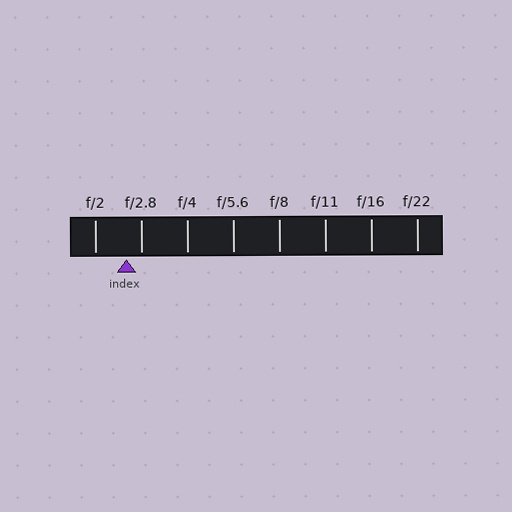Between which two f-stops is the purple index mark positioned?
The index mark is between f/2 and f/2.8.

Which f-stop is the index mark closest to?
The index mark is closest to f/2.8.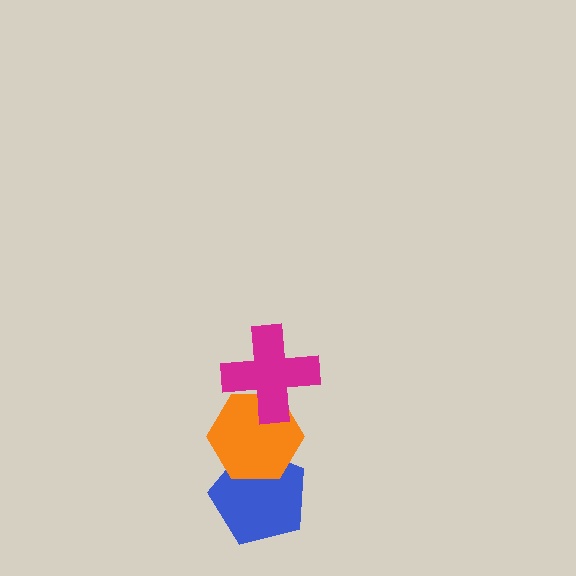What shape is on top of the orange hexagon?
The magenta cross is on top of the orange hexagon.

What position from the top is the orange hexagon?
The orange hexagon is 2nd from the top.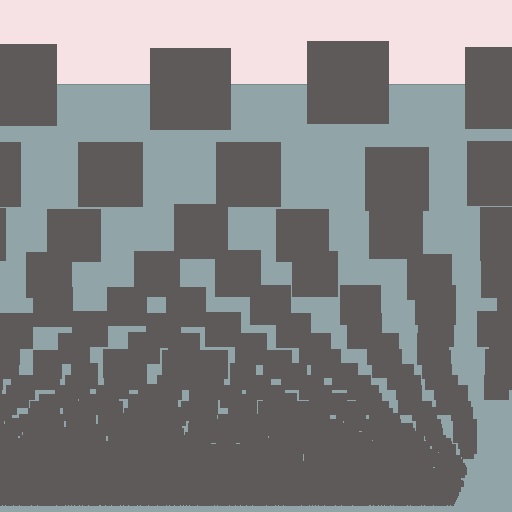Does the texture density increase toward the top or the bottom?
Density increases toward the bottom.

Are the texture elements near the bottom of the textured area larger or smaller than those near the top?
Smaller. The gradient is inverted — elements near the bottom are smaller and denser.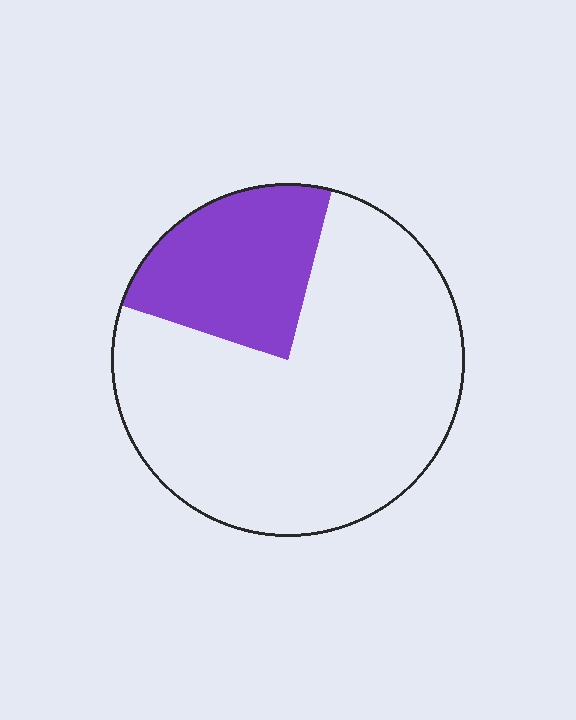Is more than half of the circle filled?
No.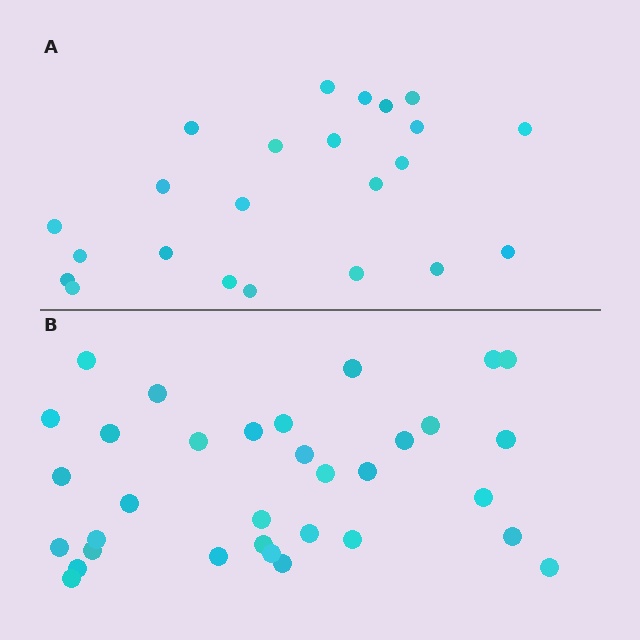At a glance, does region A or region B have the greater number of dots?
Region B (the bottom region) has more dots.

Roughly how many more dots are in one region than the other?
Region B has roughly 10 or so more dots than region A.